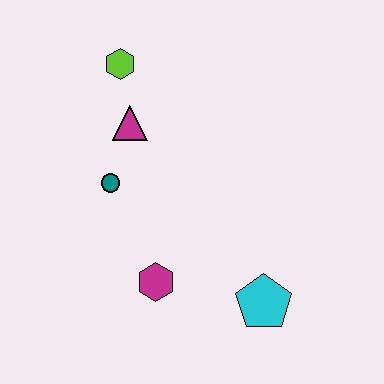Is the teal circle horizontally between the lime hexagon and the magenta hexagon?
No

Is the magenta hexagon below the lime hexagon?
Yes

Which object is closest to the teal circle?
The magenta triangle is closest to the teal circle.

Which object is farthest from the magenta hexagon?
The lime hexagon is farthest from the magenta hexagon.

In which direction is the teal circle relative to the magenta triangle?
The teal circle is below the magenta triangle.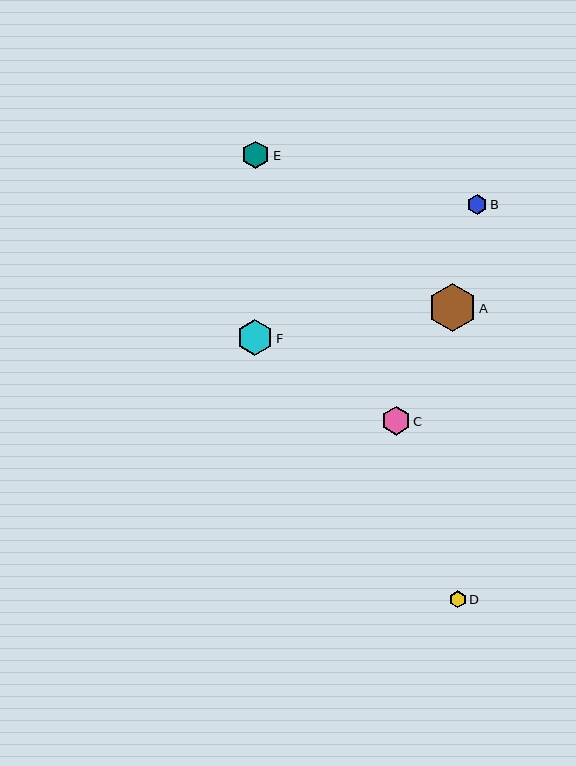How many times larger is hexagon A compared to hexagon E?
Hexagon A is approximately 1.7 times the size of hexagon E.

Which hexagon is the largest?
Hexagon A is the largest with a size of approximately 48 pixels.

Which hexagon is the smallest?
Hexagon D is the smallest with a size of approximately 17 pixels.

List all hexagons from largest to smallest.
From largest to smallest: A, F, C, E, B, D.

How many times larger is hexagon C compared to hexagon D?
Hexagon C is approximately 1.7 times the size of hexagon D.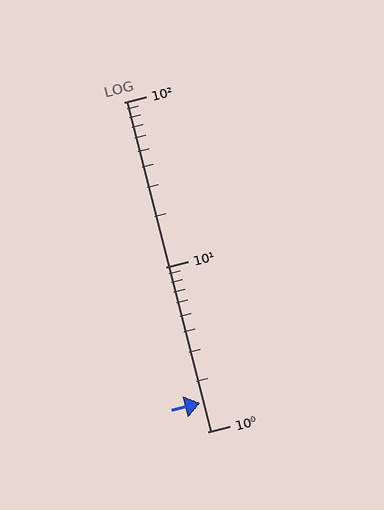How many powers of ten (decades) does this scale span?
The scale spans 2 decades, from 1 to 100.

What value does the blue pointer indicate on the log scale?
The pointer indicates approximately 1.5.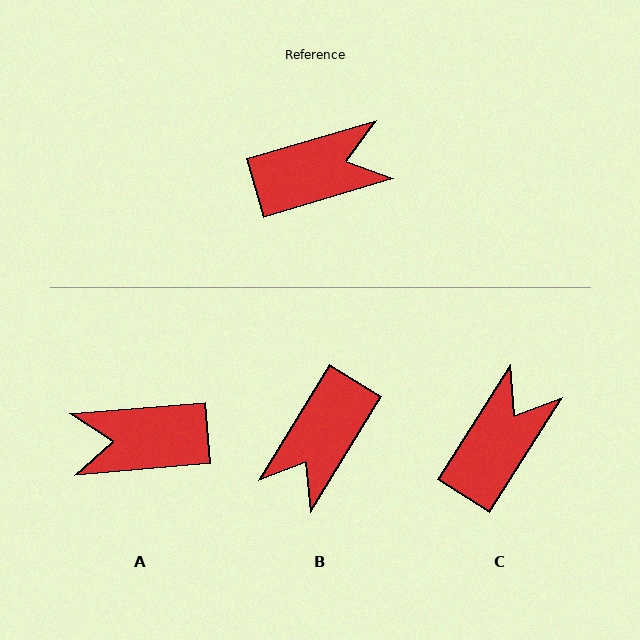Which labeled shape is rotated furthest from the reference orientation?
A, about 168 degrees away.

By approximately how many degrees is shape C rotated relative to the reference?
Approximately 41 degrees counter-clockwise.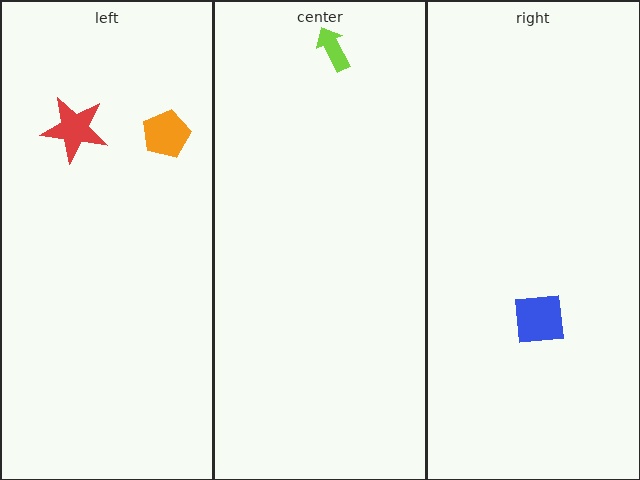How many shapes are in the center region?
1.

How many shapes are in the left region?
2.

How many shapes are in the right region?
1.